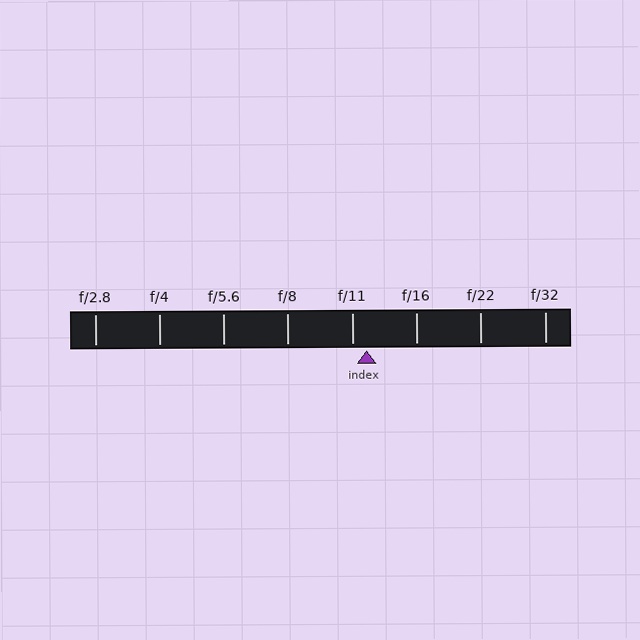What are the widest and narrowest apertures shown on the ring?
The widest aperture shown is f/2.8 and the narrowest is f/32.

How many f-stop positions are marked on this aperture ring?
There are 8 f-stop positions marked.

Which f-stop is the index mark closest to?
The index mark is closest to f/11.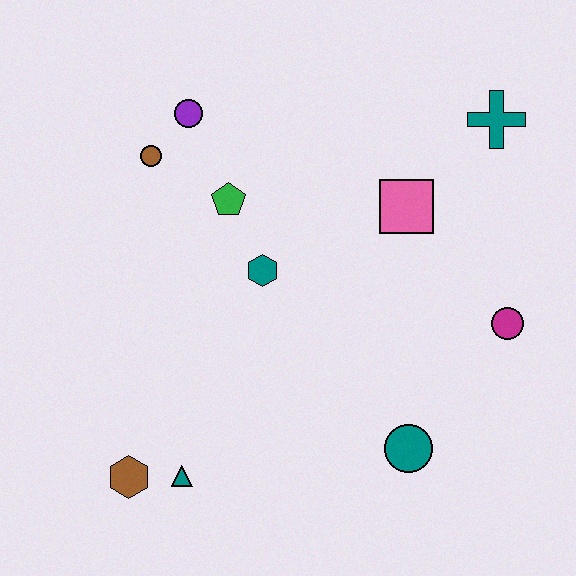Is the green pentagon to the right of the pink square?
No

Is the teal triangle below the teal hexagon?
Yes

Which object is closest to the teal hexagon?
The green pentagon is closest to the teal hexagon.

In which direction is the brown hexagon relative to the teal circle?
The brown hexagon is to the left of the teal circle.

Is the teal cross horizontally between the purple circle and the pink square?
No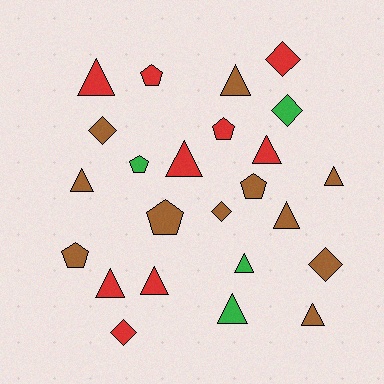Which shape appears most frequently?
Triangle, with 12 objects.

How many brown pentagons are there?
There are 3 brown pentagons.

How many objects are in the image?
There are 24 objects.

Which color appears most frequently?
Brown, with 11 objects.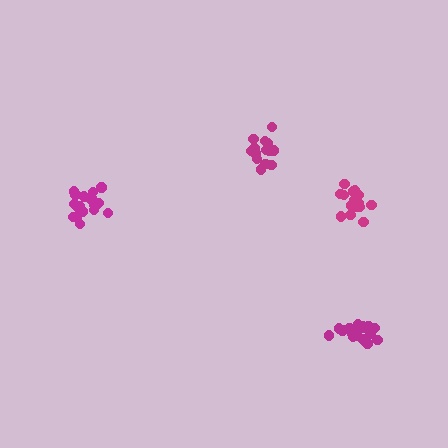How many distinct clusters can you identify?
There are 4 distinct clusters.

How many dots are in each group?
Group 1: 19 dots, Group 2: 14 dots, Group 3: 18 dots, Group 4: 17 dots (68 total).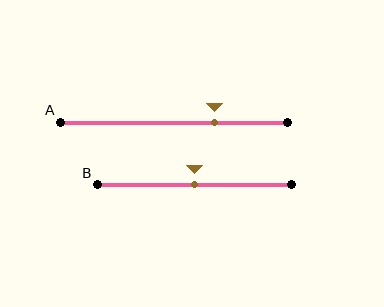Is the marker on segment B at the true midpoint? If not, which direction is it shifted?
Yes, the marker on segment B is at the true midpoint.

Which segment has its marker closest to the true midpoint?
Segment B has its marker closest to the true midpoint.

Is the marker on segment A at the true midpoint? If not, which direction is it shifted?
No, the marker on segment A is shifted to the right by about 18% of the segment length.